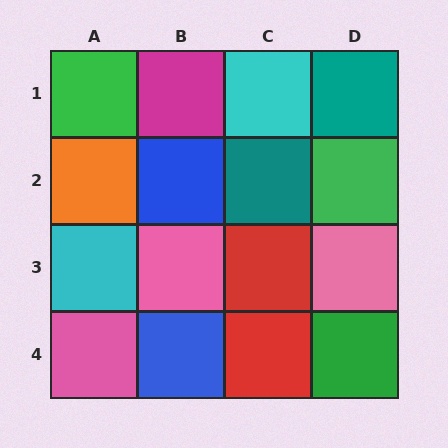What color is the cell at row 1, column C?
Cyan.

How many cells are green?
3 cells are green.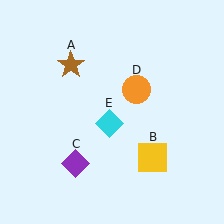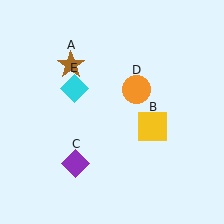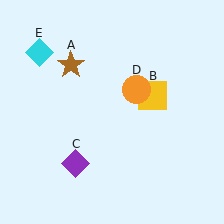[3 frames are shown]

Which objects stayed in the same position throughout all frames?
Brown star (object A) and purple diamond (object C) and orange circle (object D) remained stationary.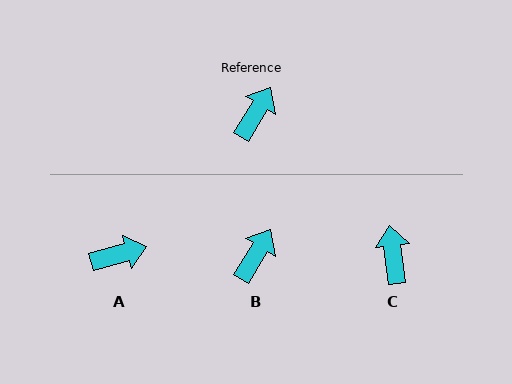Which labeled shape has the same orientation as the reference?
B.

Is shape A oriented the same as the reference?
No, it is off by about 44 degrees.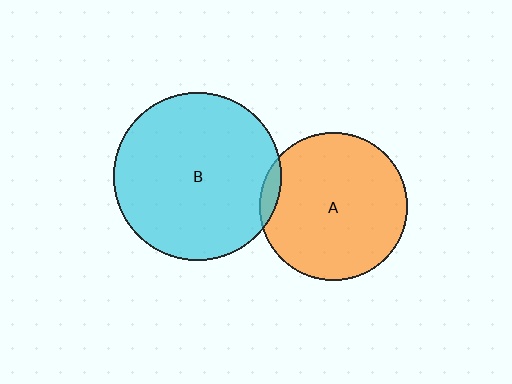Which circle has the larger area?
Circle B (cyan).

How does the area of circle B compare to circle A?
Approximately 1.3 times.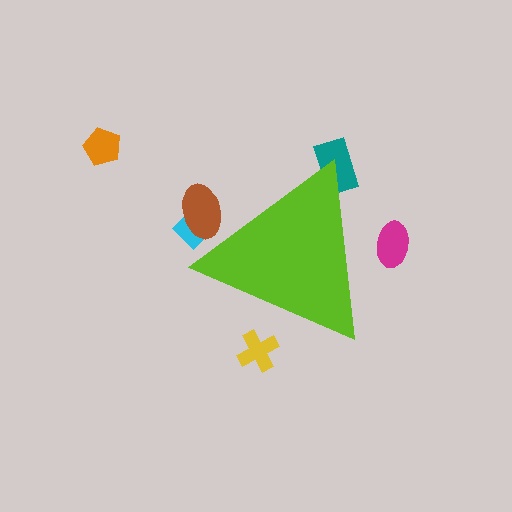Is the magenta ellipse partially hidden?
Yes, the magenta ellipse is partially hidden behind the lime triangle.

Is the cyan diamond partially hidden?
Yes, the cyan diamond is partially hidden behind the lime triangle.